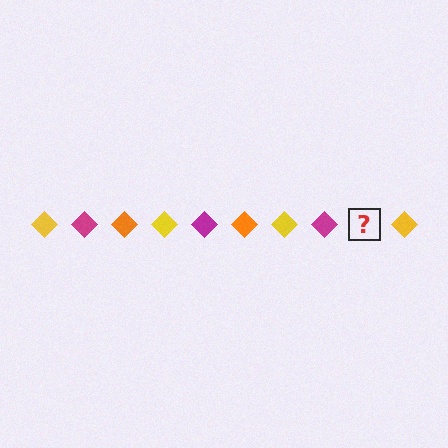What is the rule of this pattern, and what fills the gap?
The rule is that the pattern cycles through yellow, magenta, orange diamonds. The gap should be filled with an orange diamond.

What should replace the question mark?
The question mark should be replaced with an orange diamond.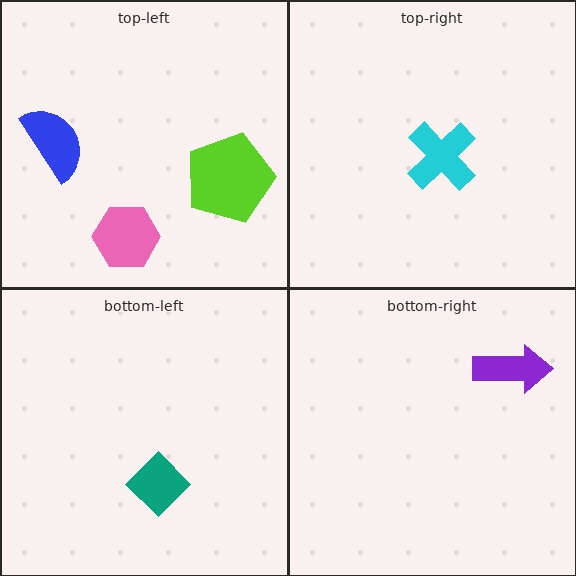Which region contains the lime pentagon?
The top-left region.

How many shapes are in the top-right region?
1.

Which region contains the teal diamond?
The bottom-left region.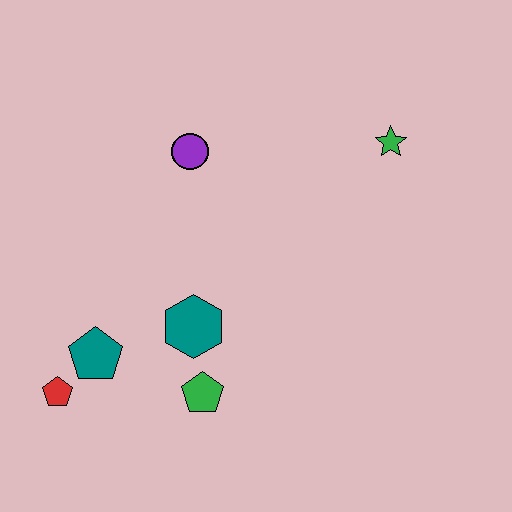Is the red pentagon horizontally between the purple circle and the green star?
No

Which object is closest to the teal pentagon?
The red pentagon is closest to the teal pentagon.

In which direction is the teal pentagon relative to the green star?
The teal pentagon is to the left of the green star.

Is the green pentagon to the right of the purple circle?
Yes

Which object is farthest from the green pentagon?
The green star is farthest from the green pentagon.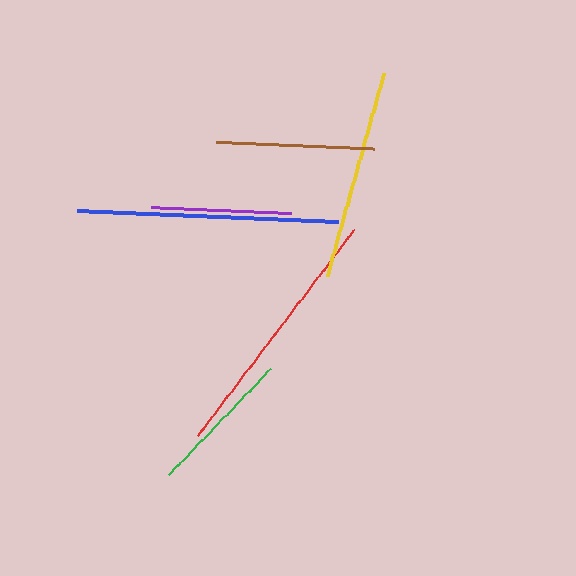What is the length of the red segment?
The red segment is approximately 259 pixels long.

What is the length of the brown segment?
The brown segment is approximately 158 pixels long.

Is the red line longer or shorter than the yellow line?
The red line is longer than the yellow line.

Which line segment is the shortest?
The purple line is the shortest at approximately 140 pixels.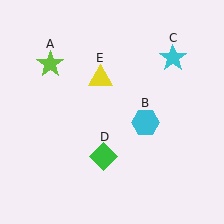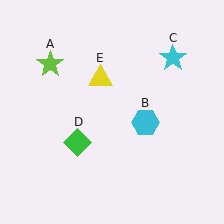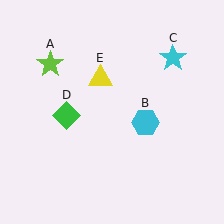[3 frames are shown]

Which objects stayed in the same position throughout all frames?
Lime star (object A) and cyan hexagon (object B) and cyan star (object C) and yellow triangle (object E) remained stationary.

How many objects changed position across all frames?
1 object changed position: green diamond (object D).